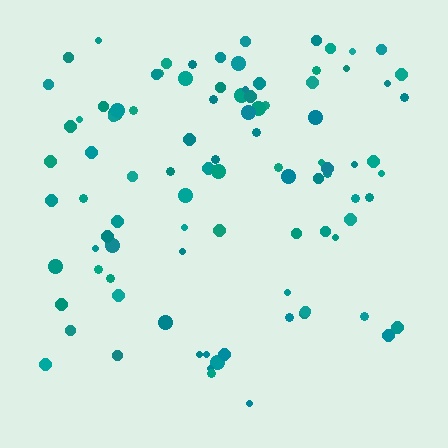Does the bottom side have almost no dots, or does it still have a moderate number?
Still a moderate number, just noticeably fewer than the top.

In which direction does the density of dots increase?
From bottom to top, with the top side densest.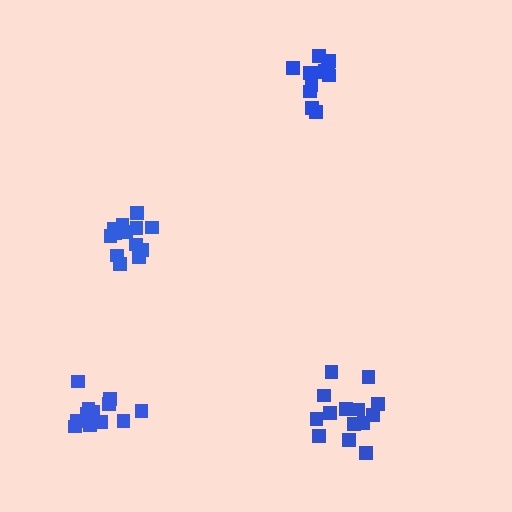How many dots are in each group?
Group 1: 12 dots, Group 2: 13 dots, Group 3: 14 dots, Group 4: 12 dots (51 total).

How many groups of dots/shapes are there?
There are 4 groups.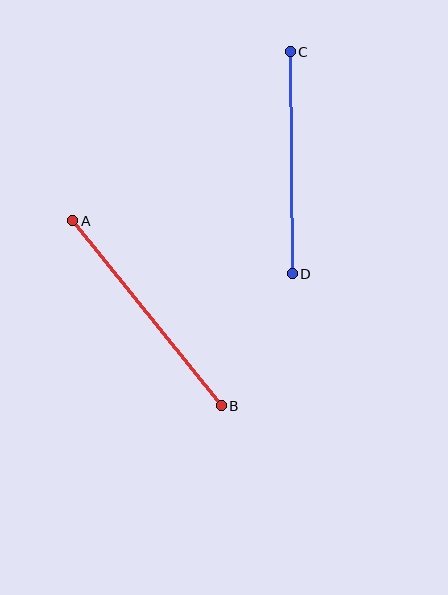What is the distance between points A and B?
The distance is approximately 237 pixels.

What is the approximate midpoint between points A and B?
The midpoint is at approximately (147, 313) pixels.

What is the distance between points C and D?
The distance is approximately 222 pixels.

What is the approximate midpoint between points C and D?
The midpoint is at approximately (291, 163) pixels.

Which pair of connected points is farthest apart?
Points A and B are farthest apart.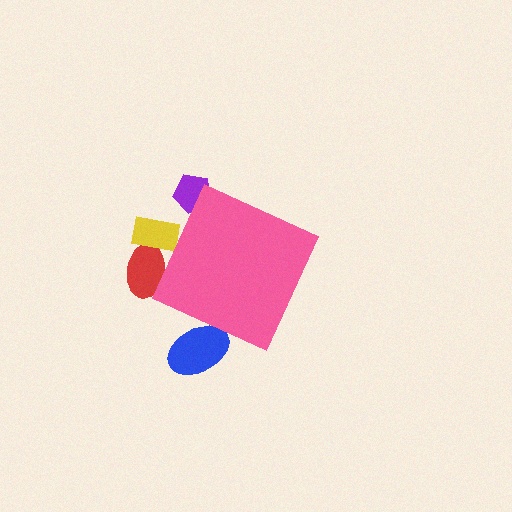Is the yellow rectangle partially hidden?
Yes, the yellow rectangle is partially hidden behind the pink diamond.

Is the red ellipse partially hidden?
Yes, the red ellipse is partially hidden behind the pink diamond.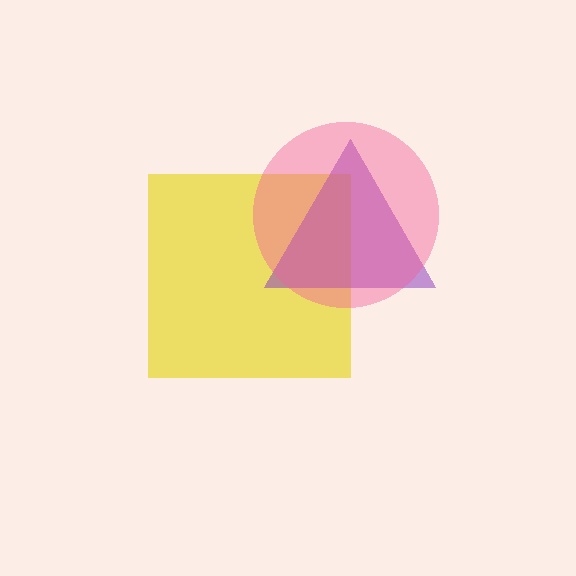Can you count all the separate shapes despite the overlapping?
Yes, there are 3 separate shapes.